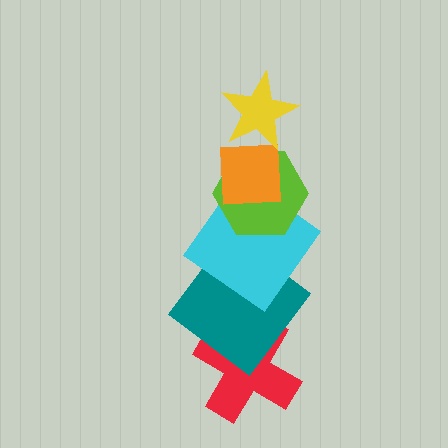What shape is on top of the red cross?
The teal diamond is on top of the red cross.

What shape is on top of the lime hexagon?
The orange square is on top of the lime hexagon.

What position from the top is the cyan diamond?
The cyan diamond is 4th from the top.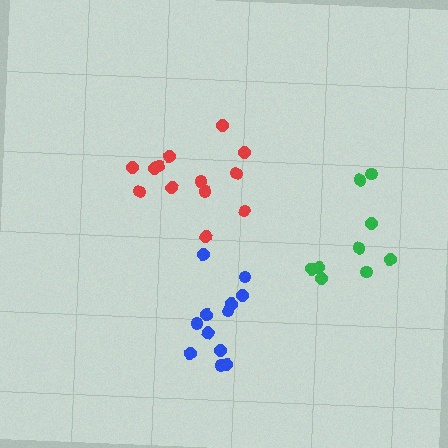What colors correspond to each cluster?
The clusters are colored: red, green, blue.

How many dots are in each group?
Group 1: 13 dots, Group 2: 9 dots, Group 3: 12 dots (34 total).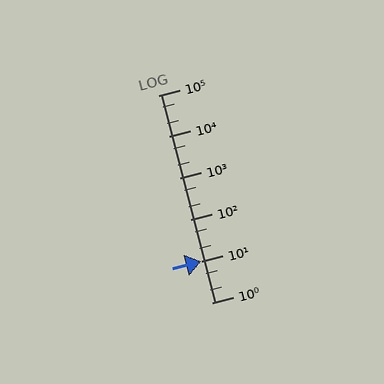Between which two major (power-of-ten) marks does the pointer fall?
The pointer is between 1 and 10.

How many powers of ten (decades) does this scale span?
The scale spans 5 decades, from 1 to 100000.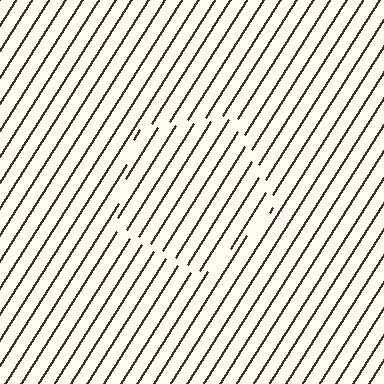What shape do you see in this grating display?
An illusory pentagon. The interior of the shape contains the same grating, shifted by half a period — the contour is defined by the phase discontinuity where line-ends from the inner and outer gratings abut.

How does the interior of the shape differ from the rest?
The interior of the shape contains the same grating, shifted by half a period — the contour is defined by the phase discontinuity where line-ends from the inner and outer gratings abut.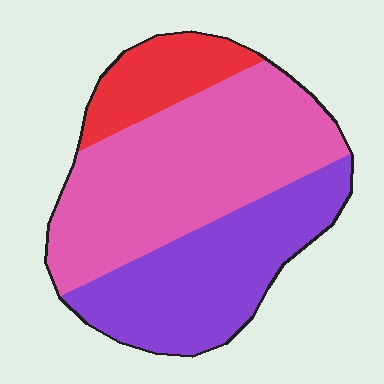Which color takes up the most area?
Pink, at roughly 50%.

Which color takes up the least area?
Red, at roughly 15%.